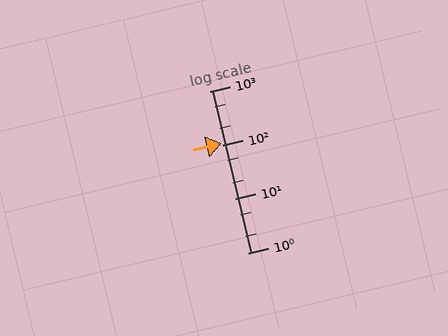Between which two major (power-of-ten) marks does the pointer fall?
The pointer is between 100 and 1000.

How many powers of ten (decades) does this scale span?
The scale spans 3 decades, from 1 to 1000.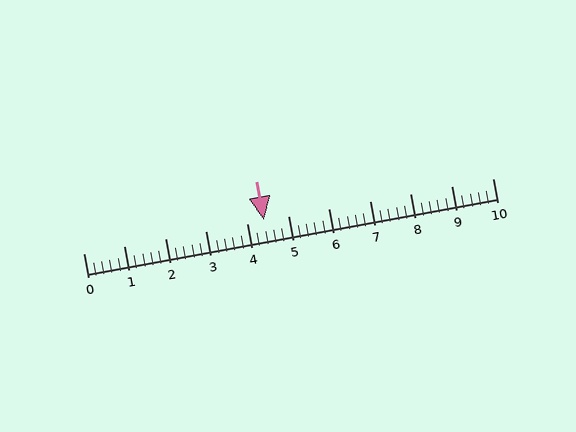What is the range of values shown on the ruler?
The ruler shows values from 0 to 10.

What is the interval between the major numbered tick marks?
The major tick marks are spaced 1 units apart.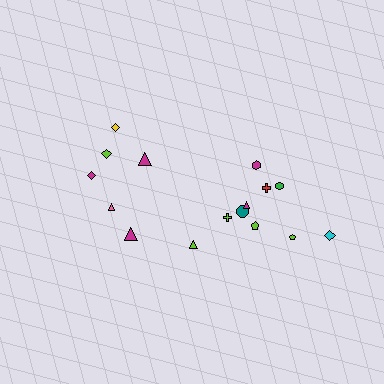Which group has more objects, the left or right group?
The right group.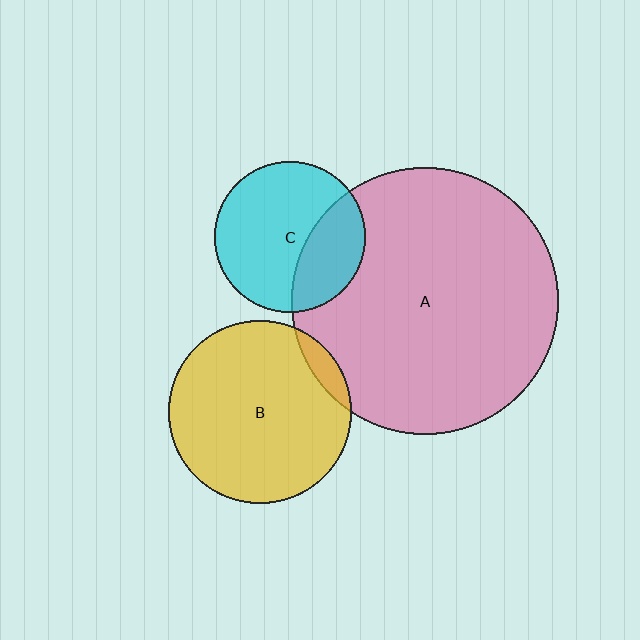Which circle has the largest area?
Circle A (pink).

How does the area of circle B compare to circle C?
Approximately 1.5 times.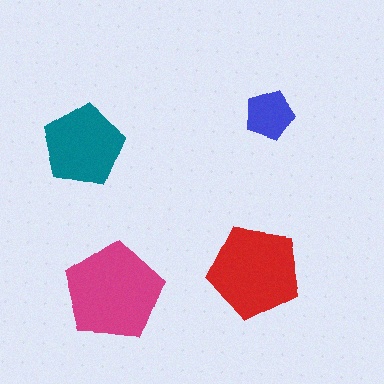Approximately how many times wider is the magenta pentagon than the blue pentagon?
About 2 times wider.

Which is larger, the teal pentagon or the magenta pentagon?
The magenta one.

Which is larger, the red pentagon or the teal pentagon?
The red one.